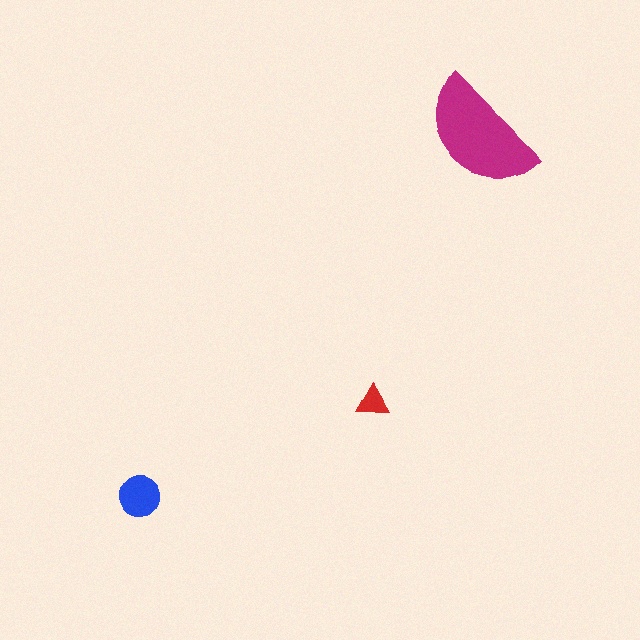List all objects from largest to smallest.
The magenta semicircle, the blue circle, the red triangle.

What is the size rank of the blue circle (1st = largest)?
2nd.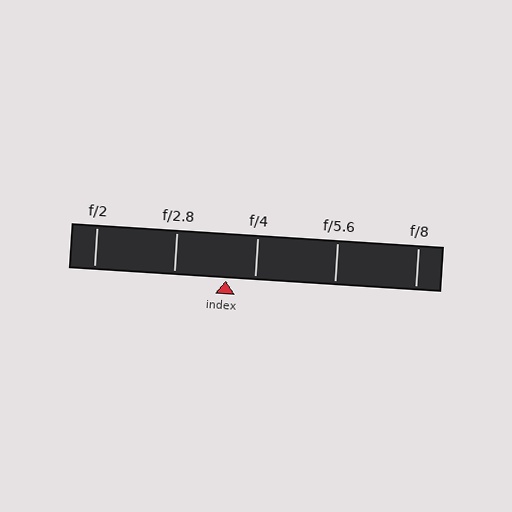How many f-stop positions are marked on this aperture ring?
There are 5 f-stop positions marked.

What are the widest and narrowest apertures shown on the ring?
The widest aperture shown is f/2 and the narrowest is f/8.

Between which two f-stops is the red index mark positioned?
The index mark is between f/2.8 and f/4.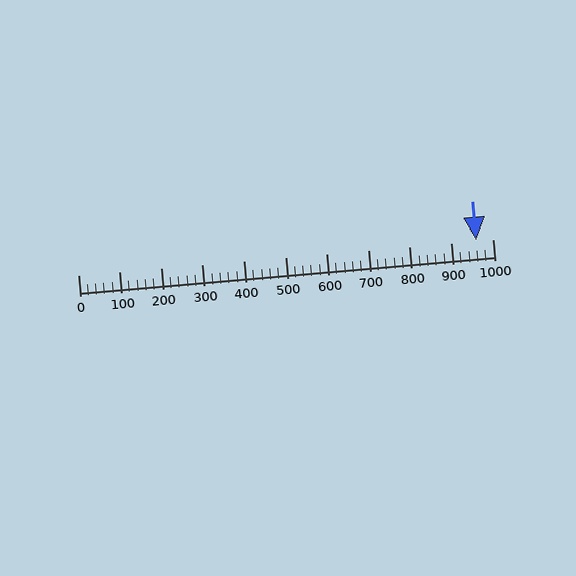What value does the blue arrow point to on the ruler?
The blue arrow points to approximately 960.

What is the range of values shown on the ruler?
The ruler shows values from 0 to 1000.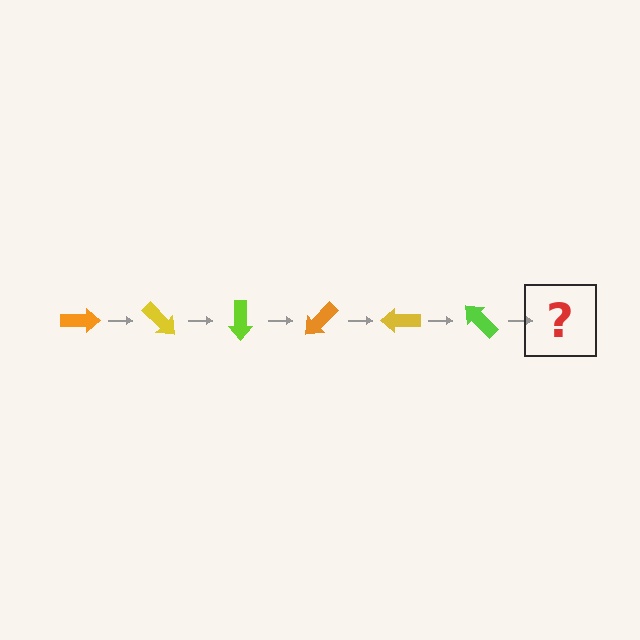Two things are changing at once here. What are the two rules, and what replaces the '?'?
The two rules are that it rotates 45 degrees each step and the color cycles through orange, yellow, and lime. The '?' should be an orange arrow, rotated 270 degrees from the start.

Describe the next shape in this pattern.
It should be an orange arrow, rotated 270 degrees from the start.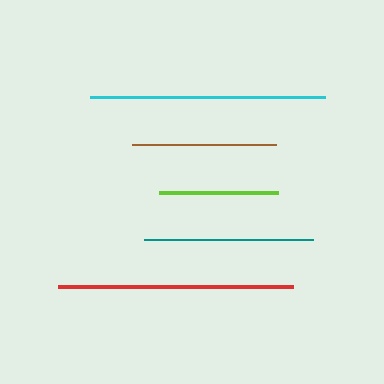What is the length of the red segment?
The red segment is approximately 236 pixels long.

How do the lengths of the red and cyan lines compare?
The red and cyan lines are approximately the same length.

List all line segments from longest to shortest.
From longest to shortest: red, cyan, teal, brown, lime.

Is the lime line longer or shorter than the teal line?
The teal line is longer than the lime line.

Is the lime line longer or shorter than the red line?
The red line is longer than the lime line.